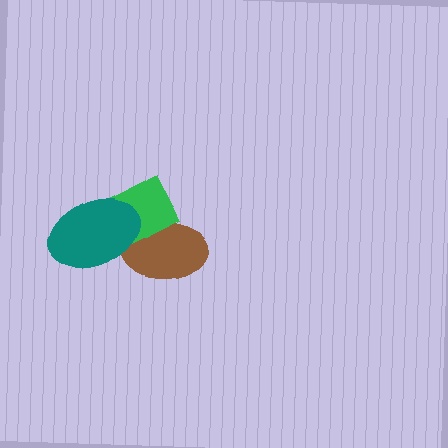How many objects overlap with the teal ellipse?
2 objects overlap with the teal ellipse.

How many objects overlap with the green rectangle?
2 objects overlap with the green rectangle.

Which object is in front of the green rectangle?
The teal ellipse is in front of the green rectangle.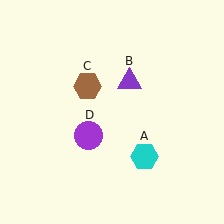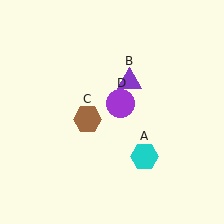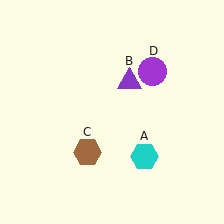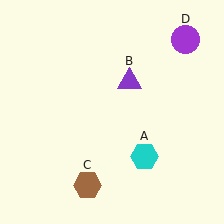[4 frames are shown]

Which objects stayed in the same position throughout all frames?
Cyan hexagon (object A) and purple triangle (object B) remained stationary.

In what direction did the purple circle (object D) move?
The purple circle (object D) moved up and to the right.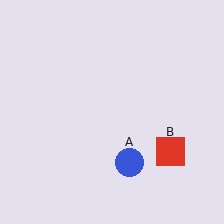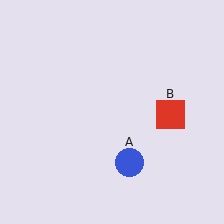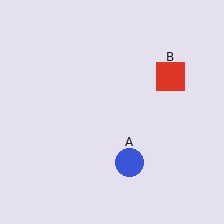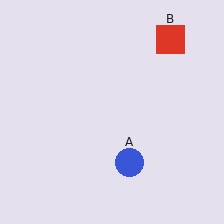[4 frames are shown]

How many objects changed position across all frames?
1 object changed position: red square (object B).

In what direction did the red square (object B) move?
The red square (object B) moved up.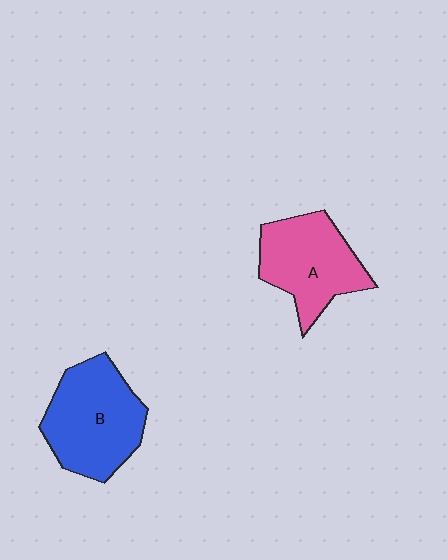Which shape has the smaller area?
Shape A (pink).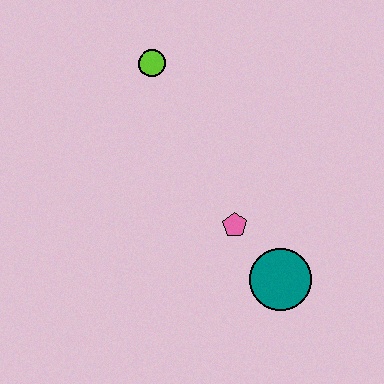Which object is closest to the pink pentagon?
The teal circle is closest to the pink pentagon.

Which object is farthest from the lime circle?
The teal circle is farthest from the lime circle.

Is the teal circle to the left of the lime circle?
No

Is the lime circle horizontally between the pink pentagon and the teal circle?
No